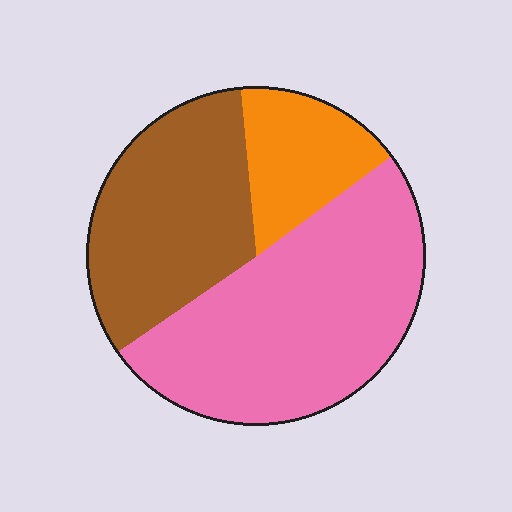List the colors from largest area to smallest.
From largest to smallest: pink, brown, orange.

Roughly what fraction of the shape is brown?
Brown takes up about one third (1/3) of the shape.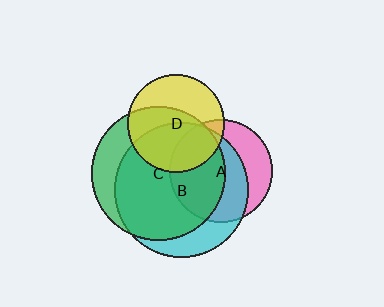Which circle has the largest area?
Circle B (cyan).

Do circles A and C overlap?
Yes.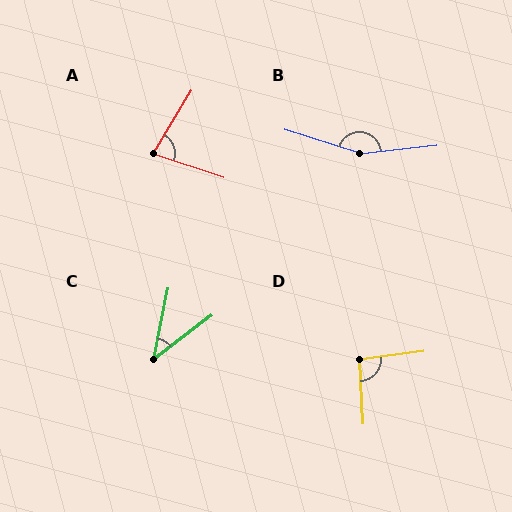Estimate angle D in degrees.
Approximately 94 degrees.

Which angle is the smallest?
C, at approximately 42 degrees.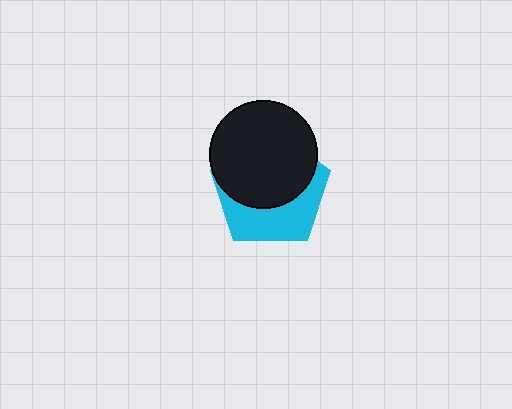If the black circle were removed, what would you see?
You would see the complete cyan pentagon.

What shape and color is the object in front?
The object in front is a black circle.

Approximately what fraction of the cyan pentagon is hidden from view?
Roughly 58% of the cyan pentagon is hidden behind the black circle.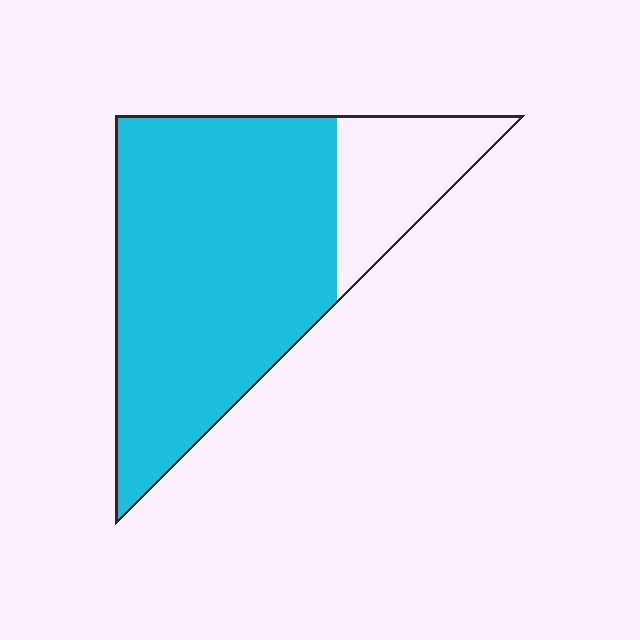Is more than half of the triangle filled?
Yes.